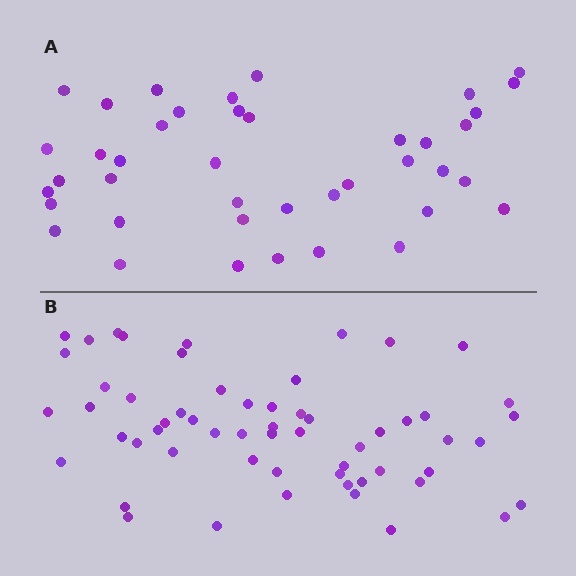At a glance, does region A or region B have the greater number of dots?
Region B (the bottom region) has more dots.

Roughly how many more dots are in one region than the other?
Region B has approximately 15 more dots than region A.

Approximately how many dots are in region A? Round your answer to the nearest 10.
About 40 dots. (The exact count is 41, which rounds to 40.)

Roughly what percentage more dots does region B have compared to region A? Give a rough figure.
About 40% more.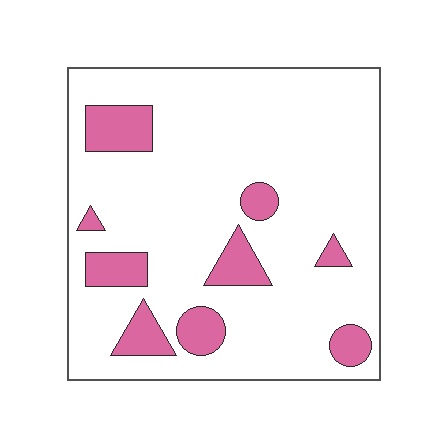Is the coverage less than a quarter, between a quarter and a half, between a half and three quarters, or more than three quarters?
Less than a quarter.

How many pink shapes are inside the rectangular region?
9.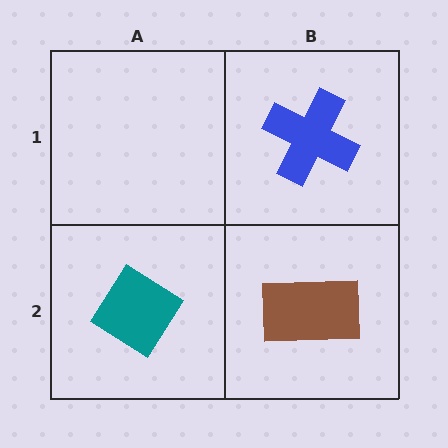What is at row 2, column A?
A teal diamond.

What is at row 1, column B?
A blue cross.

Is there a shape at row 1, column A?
No, that cell is empty.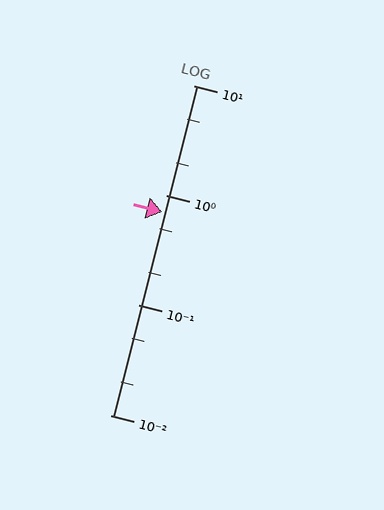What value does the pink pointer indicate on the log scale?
The pointer indicates approximately 0.71.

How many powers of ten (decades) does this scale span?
The scale spans 3 decades, from 0.01 to 10.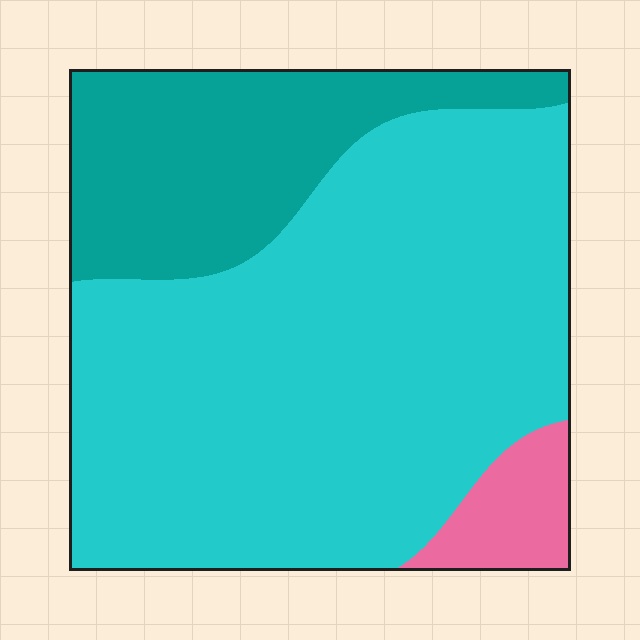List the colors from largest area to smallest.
From largest to smallest: cyan, teal, pink.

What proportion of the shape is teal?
Teal covers around 25% of the shape.